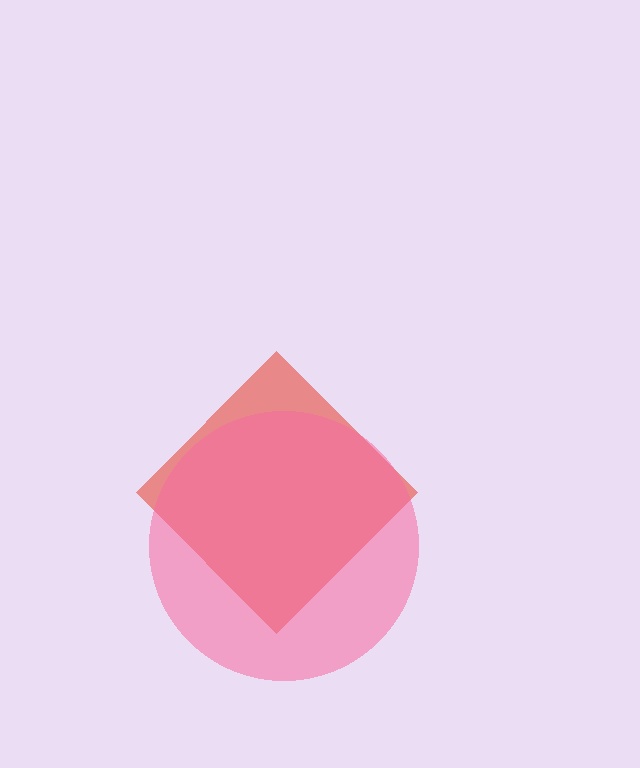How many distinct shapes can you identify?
There are 2 distinct shapes: a red diamond, a pink circle.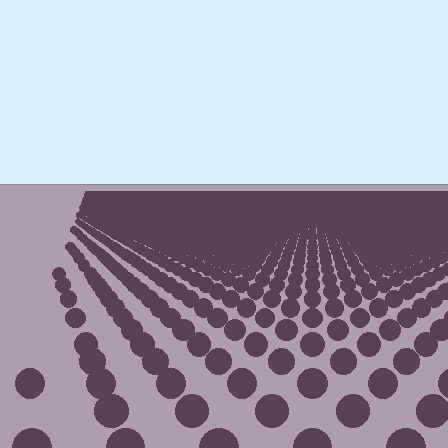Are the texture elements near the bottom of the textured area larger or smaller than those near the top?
Larger. Near the bottom, elements are closer to the viewer and appear at a bigger on-screen size.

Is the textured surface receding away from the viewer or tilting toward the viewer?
The surface is receding away from the viewer. Texture elements get smaller and denser toward the top.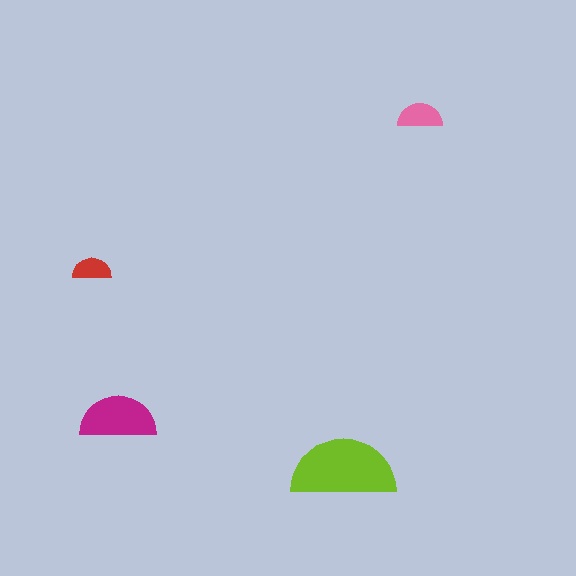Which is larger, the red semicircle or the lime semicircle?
The lime one.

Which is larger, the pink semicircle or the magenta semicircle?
The magenta one.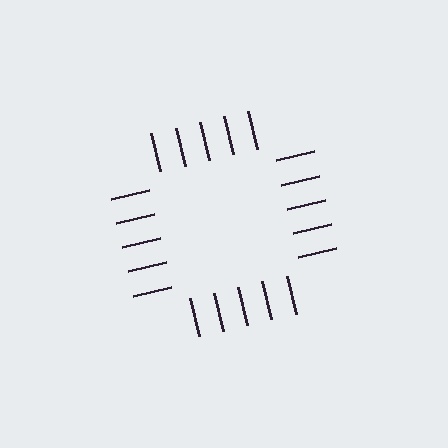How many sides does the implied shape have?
4 sides — the line-ends trace a square.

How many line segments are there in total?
20 — 5 along each of the 4 edges.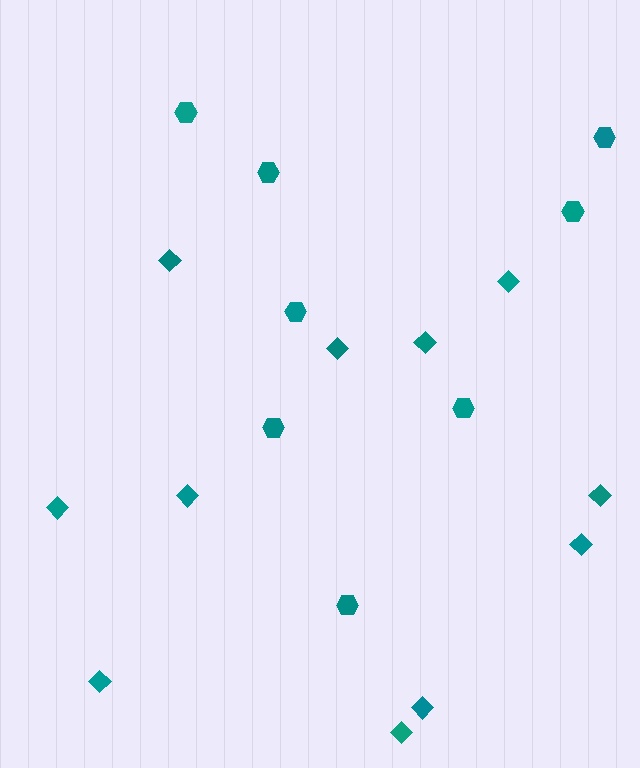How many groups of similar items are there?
There are 2 groups: one group of hexagons (8) and one group of diamonds (11).